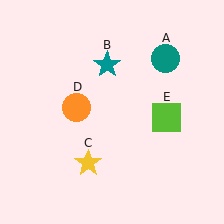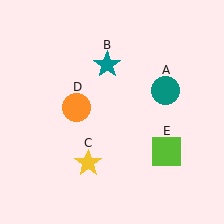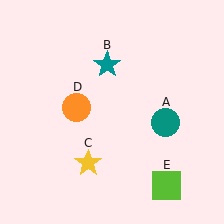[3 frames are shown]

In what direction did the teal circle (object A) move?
The teal circle (object A) moved down.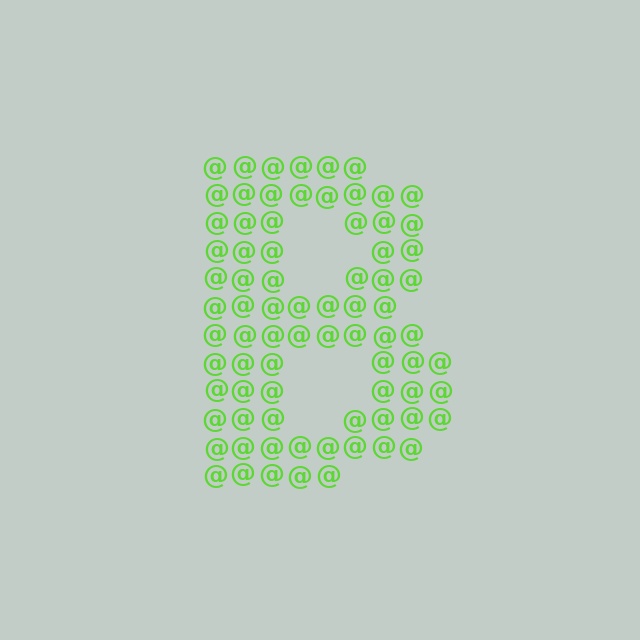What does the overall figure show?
The overall figure shows the letter B.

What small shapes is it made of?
It is made of small at signs.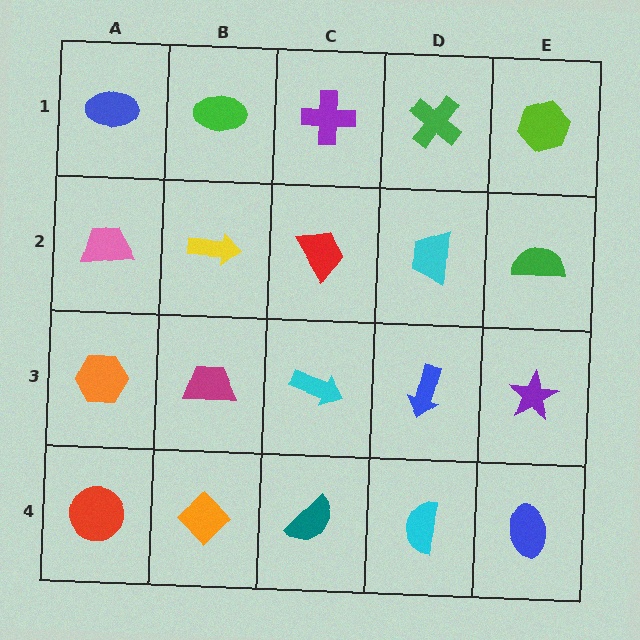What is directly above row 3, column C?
A red trapezoid.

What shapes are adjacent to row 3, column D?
A cyan trapezoid (row 2, column D), a cyan semicircle (row 4, column D), a cyan arrow (row 3, column C), a purple star (row 3, column E).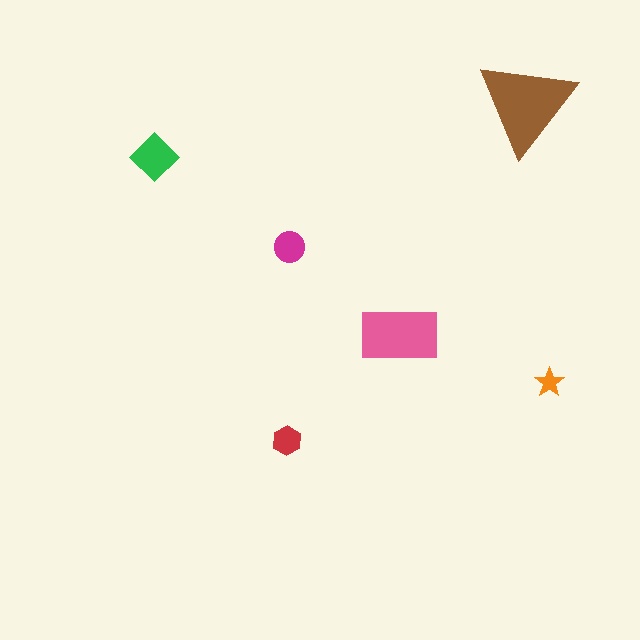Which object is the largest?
The brown triangle.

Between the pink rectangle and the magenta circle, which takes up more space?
The pink rectangle.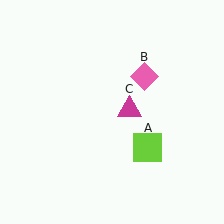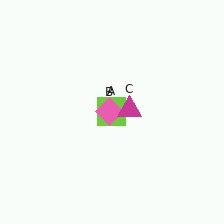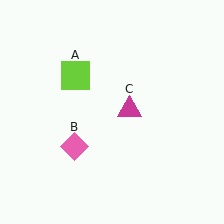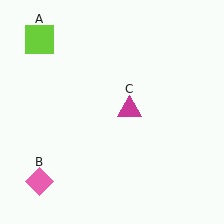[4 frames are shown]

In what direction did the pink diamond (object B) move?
The pink diamond (object B) moved down and to the left.